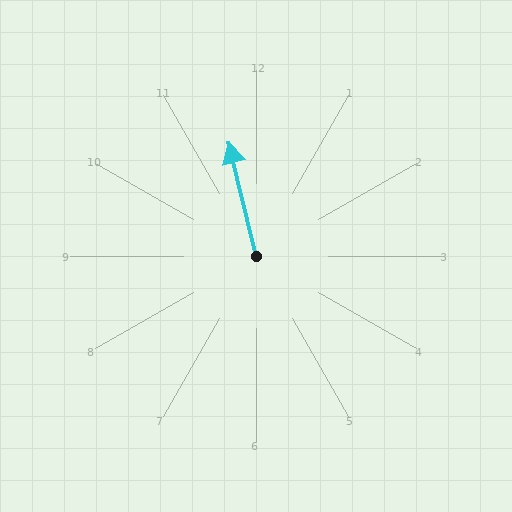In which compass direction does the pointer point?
North.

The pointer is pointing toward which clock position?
Roughly 12 o'clock.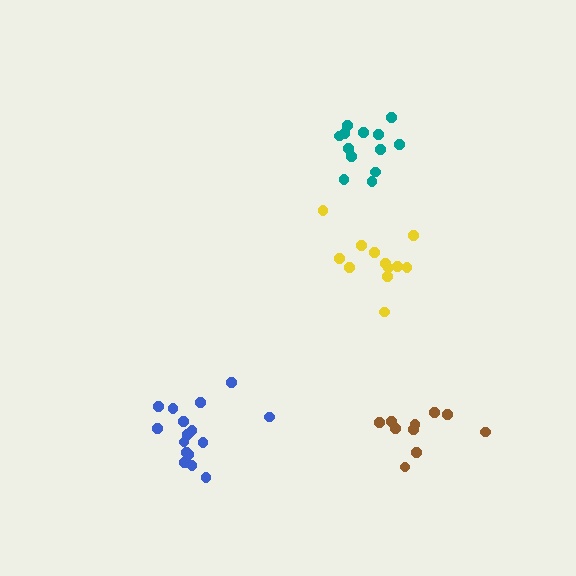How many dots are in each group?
Group 1: 12 dots, Group 2: 10 dots, Group 3: 16 dots, Group 4: 13 dots (51 total).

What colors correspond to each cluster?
The clusters are colored: yellow, brown, blue, teal.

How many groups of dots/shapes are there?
There are 4 groups.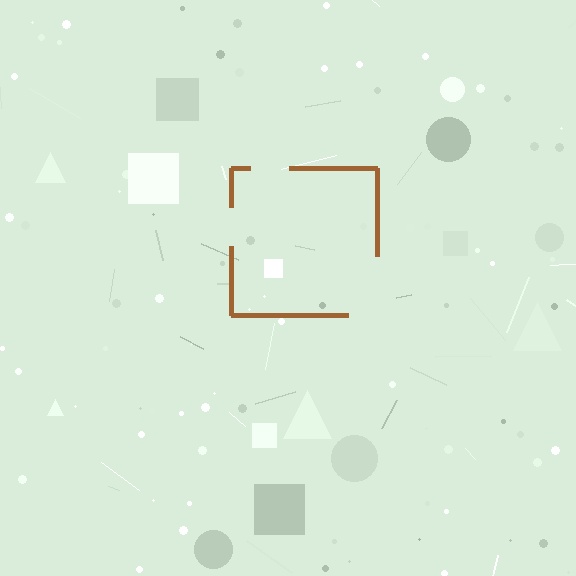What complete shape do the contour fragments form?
The contour fragments form a square.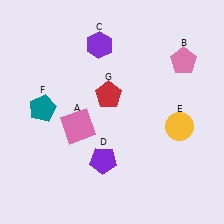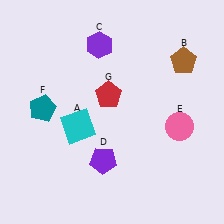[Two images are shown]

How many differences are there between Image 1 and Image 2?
There are 3 differences between the two images.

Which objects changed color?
A changed from pink to cyan. B changed from pink to brown. E changed from yellow to pink.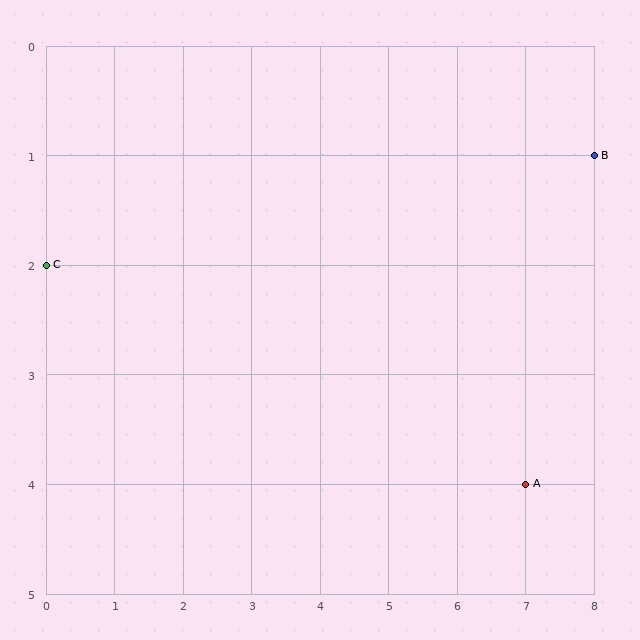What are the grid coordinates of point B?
Point B is at grid coordinates (8, 1).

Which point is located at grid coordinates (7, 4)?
Point A is at (7, 4).